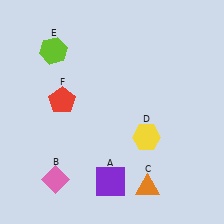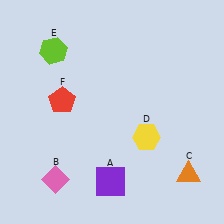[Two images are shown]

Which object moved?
The orange triangle (C) moved right.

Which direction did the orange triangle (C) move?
The orange triangle (C) moved right.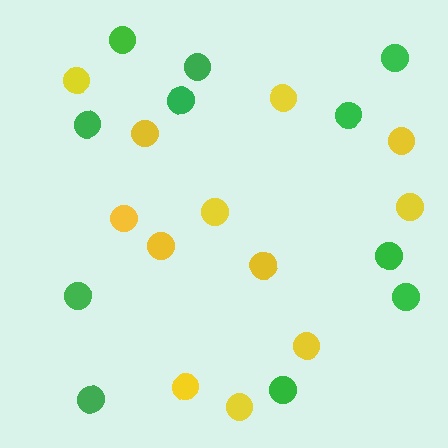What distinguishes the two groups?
There are 2 groups: one group of green circles (11) and one group of yellow circles (12).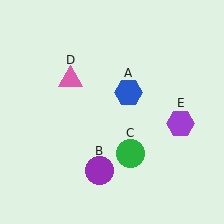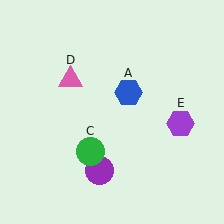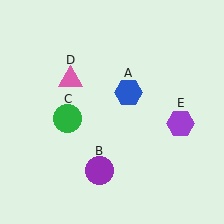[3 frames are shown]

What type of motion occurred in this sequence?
The green circle (object C) rotated clockwise around the center of the scene.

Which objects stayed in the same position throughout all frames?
Blue hexagon (object A) and purple circle (object B) and pink triangle (object D) and purple hexagon (object E) remained stationary.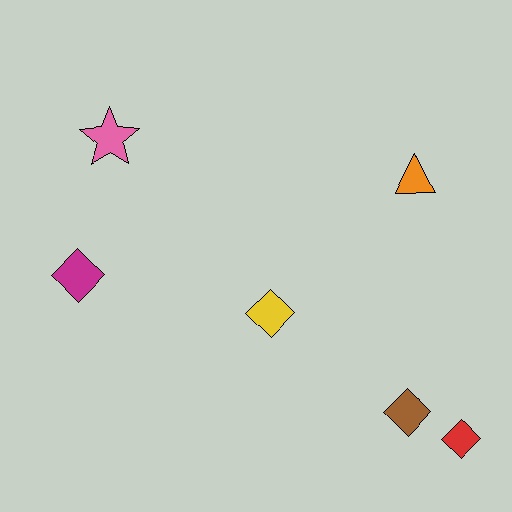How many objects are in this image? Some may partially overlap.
There are 6 objects.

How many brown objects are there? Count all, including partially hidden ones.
There is 1 brown object.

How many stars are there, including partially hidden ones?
There is 1 star.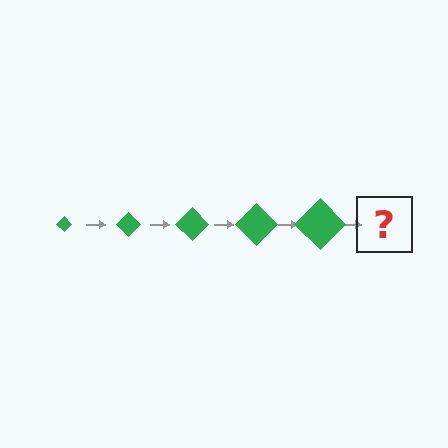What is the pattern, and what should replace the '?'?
The pattern is that the diamond gets progressively larger each step. The '?' should be a green diamond, larger than the previous one.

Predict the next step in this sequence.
The next step is a green diamond, larger than the previous one.